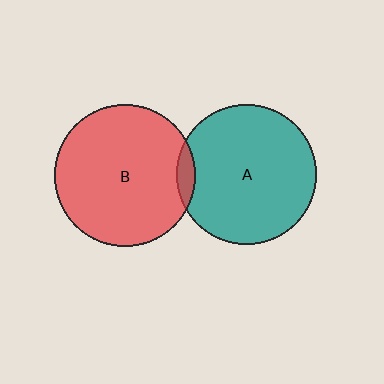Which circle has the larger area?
Circle B (red).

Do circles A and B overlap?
Yes.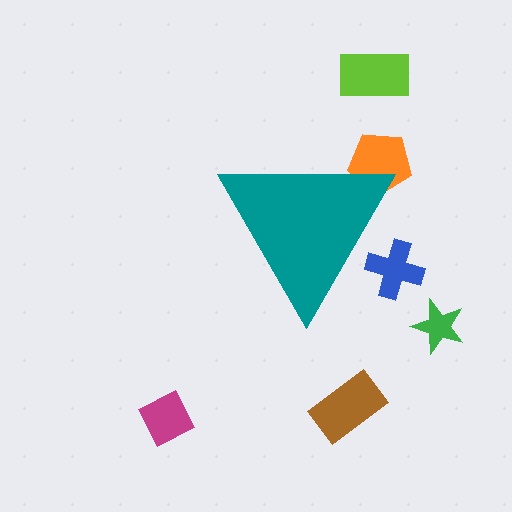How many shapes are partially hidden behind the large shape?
2 shapes are partially hidden.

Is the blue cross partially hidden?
Yes, the blue cross is partially hidden behind the teal triangle.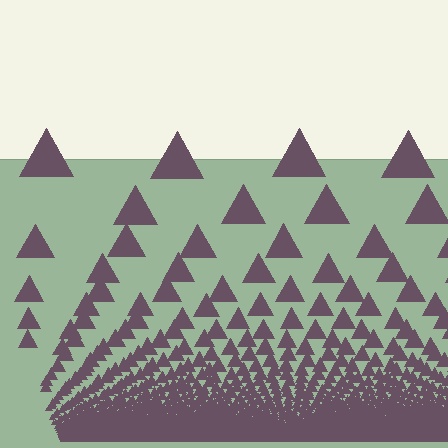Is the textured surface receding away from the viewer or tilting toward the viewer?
The surface appears to tilt toward the viewer. Texture elements get larger and sparser toward the top.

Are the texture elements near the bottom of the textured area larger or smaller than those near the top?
Smaller. The gradient is inverted — elements near the bottom are smaller and denser.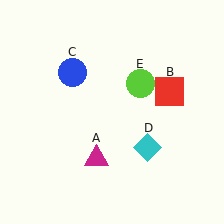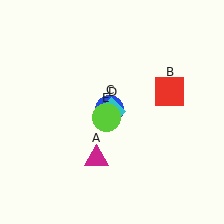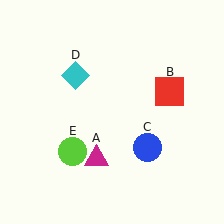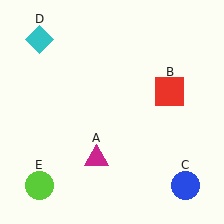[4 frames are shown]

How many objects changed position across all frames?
3 objects changed position: blue circle (object C), cyan diamond (object D), lime circle (object E).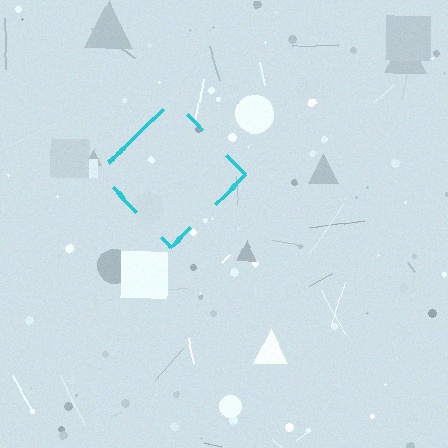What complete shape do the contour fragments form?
The contour fragments form a diamond.